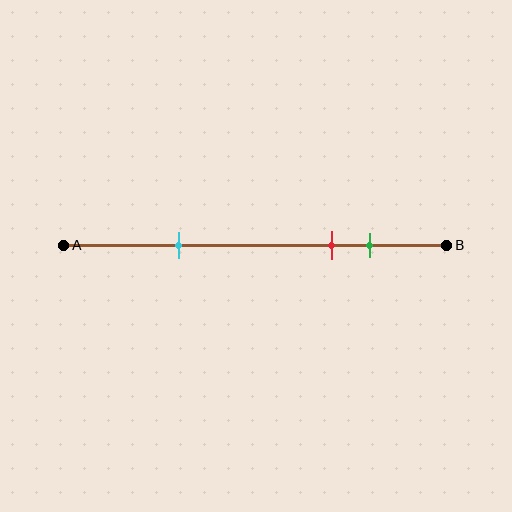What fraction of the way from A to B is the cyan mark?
The cyan mark is approximately 30% (0.3) of the way from A to B.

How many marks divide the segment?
There are 3 marks dividing the segment.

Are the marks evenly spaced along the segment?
No, the marks are not evenly spaced.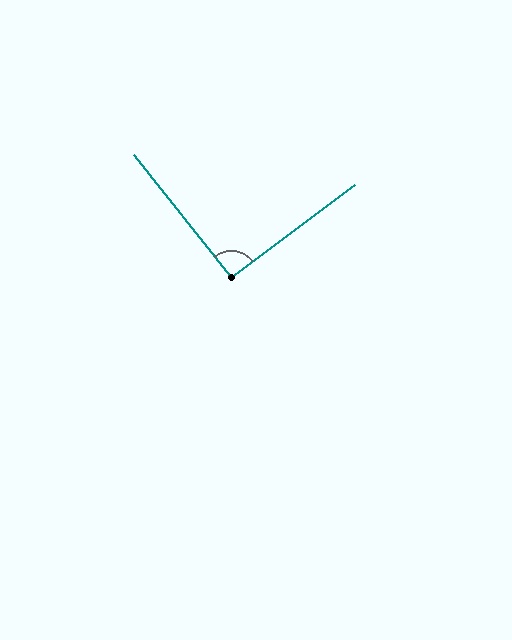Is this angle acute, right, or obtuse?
It is approximately a right angle.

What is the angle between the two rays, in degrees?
Approximately 91 degrees.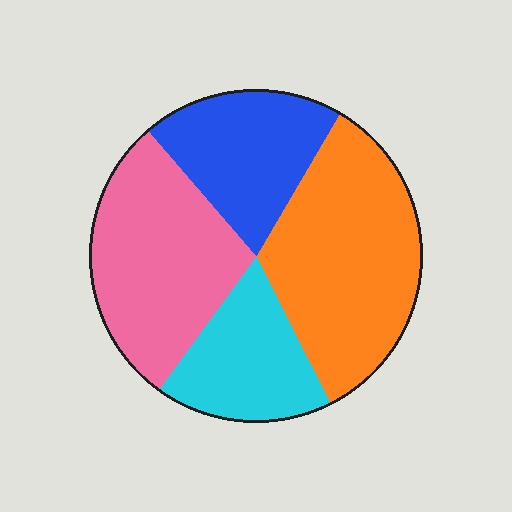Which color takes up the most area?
Orange, at roughly 35%.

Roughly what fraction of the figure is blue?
Blue covers about 20% of the figure.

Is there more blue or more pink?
Pink.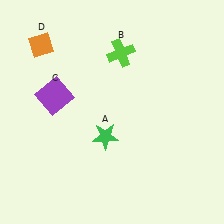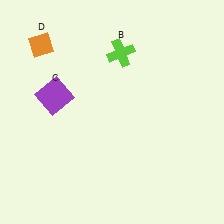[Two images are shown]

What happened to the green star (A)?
The green star (A) was removed in Image 2. It was in the bottom-left area of Image 1.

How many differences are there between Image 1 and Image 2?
There is 1 difference between the two images.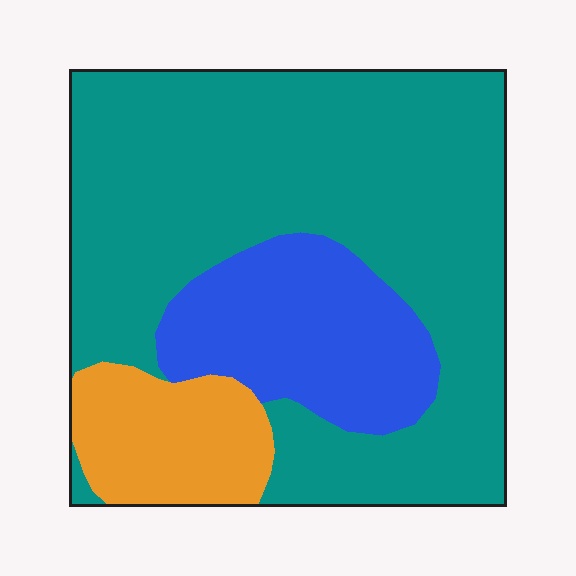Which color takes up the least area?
Orange, at roughly 15%.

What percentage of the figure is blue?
Blue covers 20% of the figure.